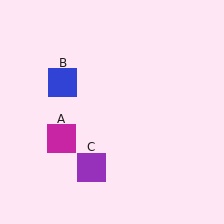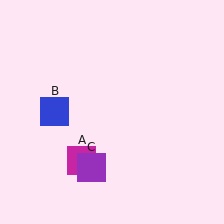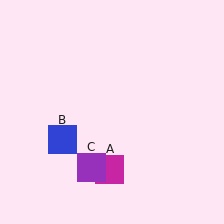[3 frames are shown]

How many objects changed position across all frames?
2 objects changed position: magenta square (object A), blue square (object B).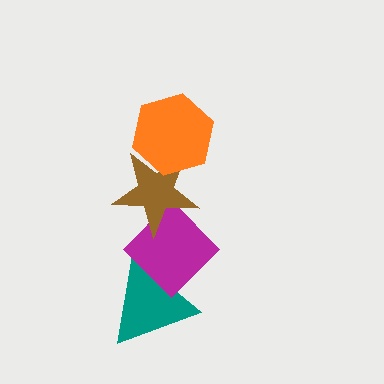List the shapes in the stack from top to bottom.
From top to bottom: the orange hexagon, the brown star, the magenta diamond, the teal triangle.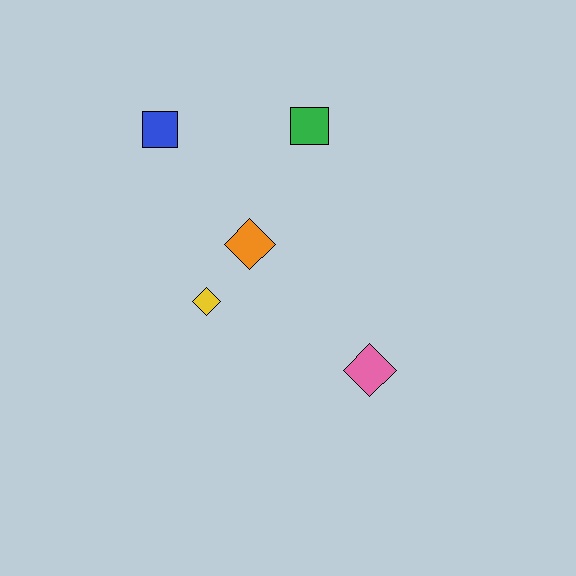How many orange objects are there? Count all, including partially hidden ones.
There is 1 orange object.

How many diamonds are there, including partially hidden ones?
There are 3 diamonds.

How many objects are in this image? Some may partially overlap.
There are 5 objects.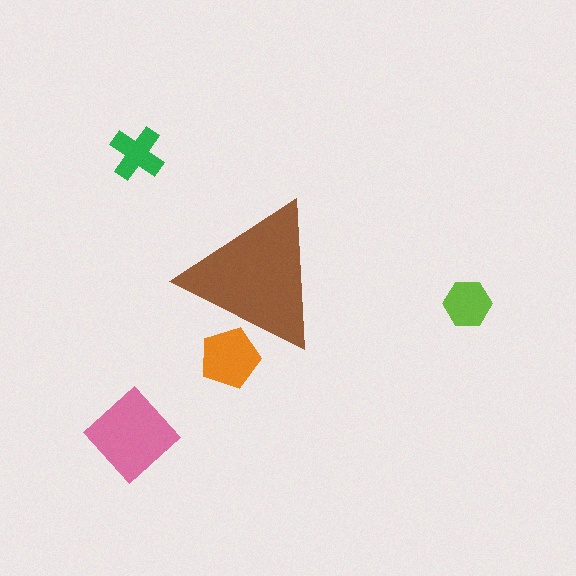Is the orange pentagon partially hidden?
Yes, the orange pentagon is partially hidden behind the brown triangle.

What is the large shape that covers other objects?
A brown triangle.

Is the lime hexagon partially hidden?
No, the lime hexagon is fully visible.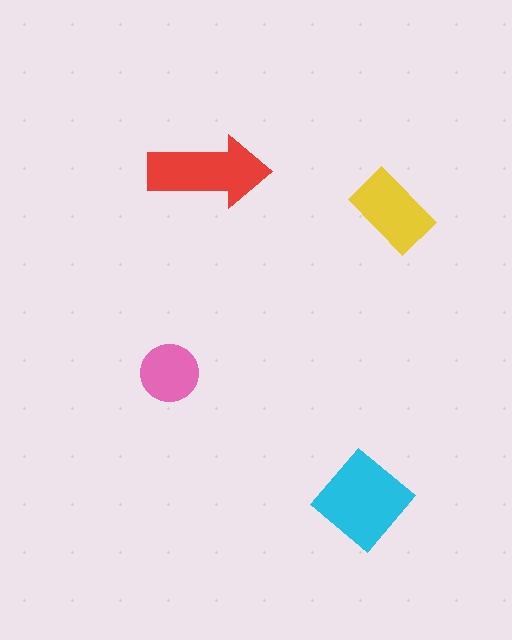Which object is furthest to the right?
The yellow rectangle is rightmost.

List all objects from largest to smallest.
The cyan diamond, the red arrow, the yellow rectangle, the pink circle.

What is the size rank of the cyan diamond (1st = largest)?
1st.